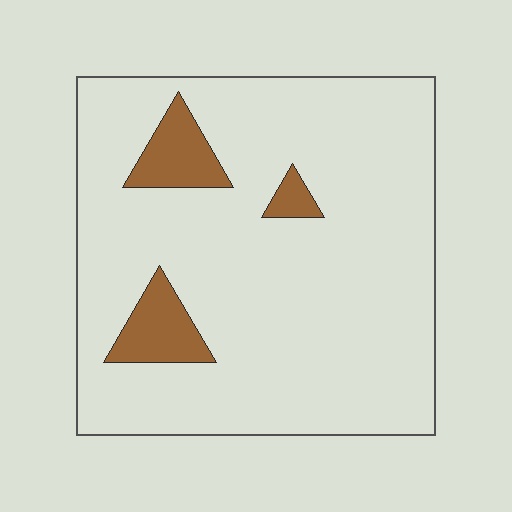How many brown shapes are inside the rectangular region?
3.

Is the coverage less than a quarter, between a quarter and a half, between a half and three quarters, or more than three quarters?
Less than a quarter.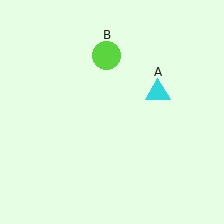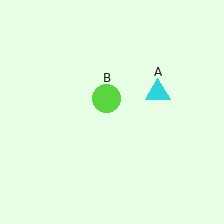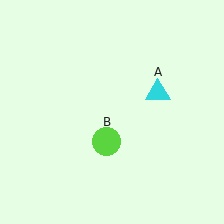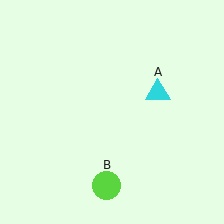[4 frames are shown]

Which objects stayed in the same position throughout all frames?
Cyan triangle (object A) remained stationary.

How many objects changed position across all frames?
1 object changed position: lime circle (object B).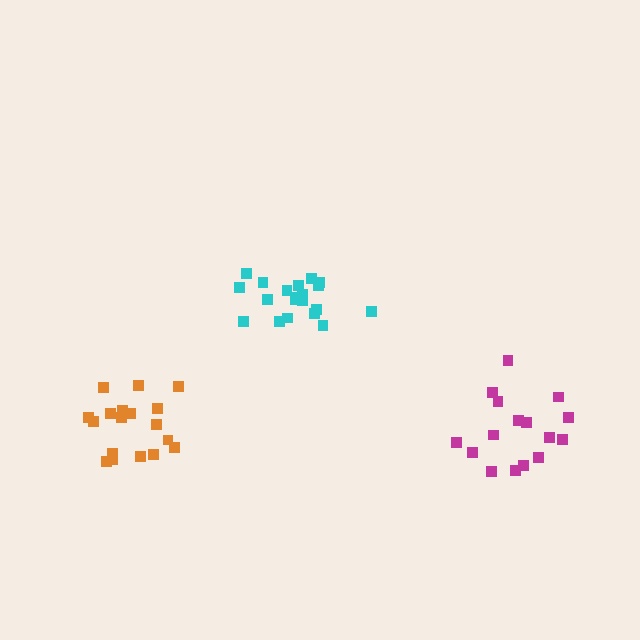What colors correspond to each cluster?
The clusters are colored: orange, cyan, magenta.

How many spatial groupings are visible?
There are 3 spatial groupings.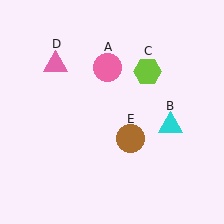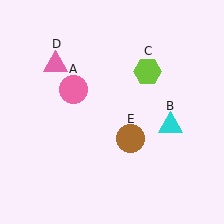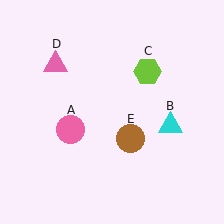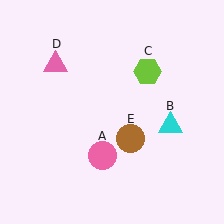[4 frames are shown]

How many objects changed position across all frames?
1 object changed position: pink circle (object A).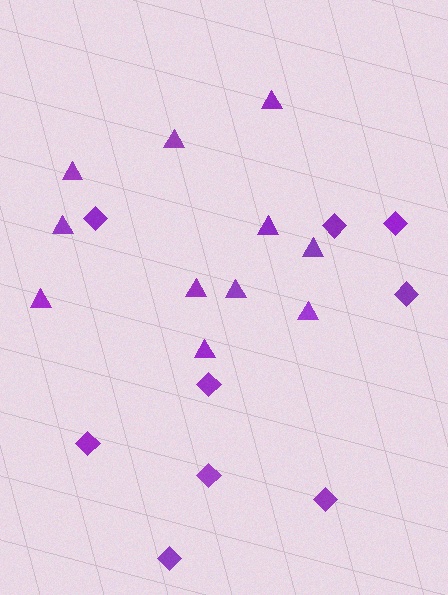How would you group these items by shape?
There are 2 groups: one group of triangles (11) and one group of diamonds (9).